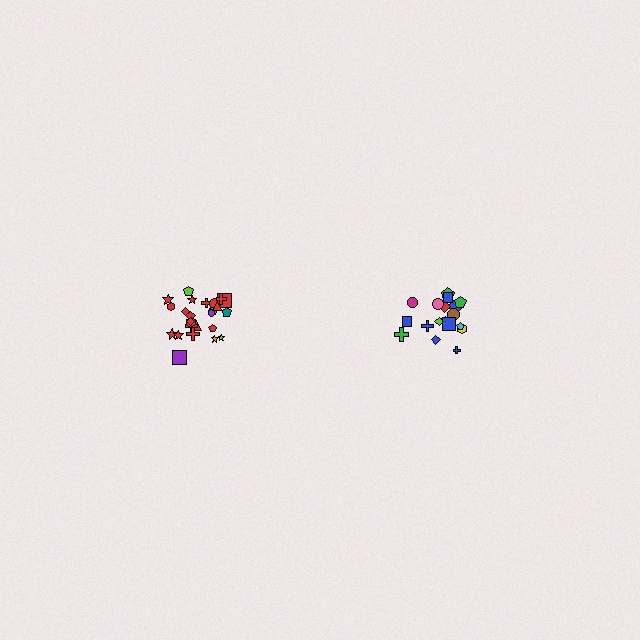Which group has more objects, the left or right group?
The left group.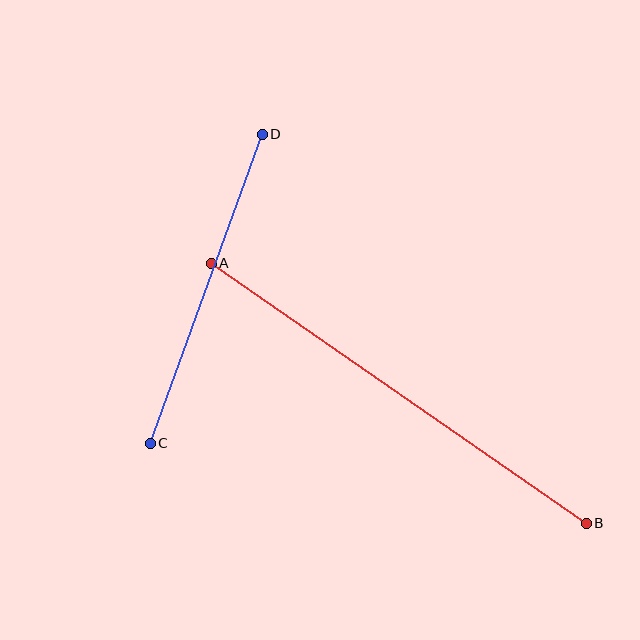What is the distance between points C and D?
The distance is approximately 329 pixels.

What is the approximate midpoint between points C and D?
The midpoint is at approximately (206, 289) pixels.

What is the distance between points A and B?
The distance is approximately 457 pixels.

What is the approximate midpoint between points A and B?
The midpoint is at approximately (399, 393) pixels.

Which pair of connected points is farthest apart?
Points A and B are farthest apart.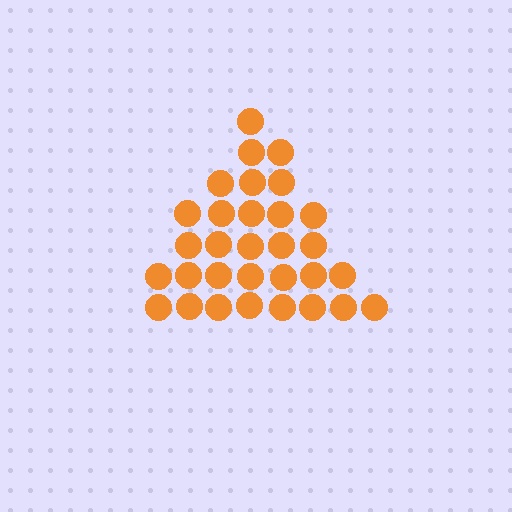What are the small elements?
The small elements are circles.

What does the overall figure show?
The overall figure shows a triangle.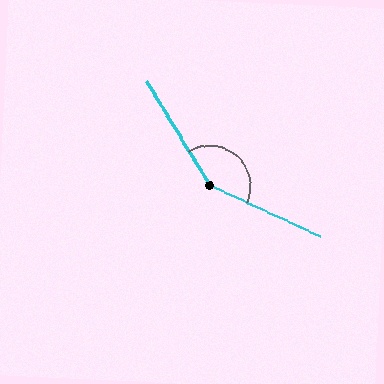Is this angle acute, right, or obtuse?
It is obtuse.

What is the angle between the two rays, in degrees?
Approximately 146 degrees.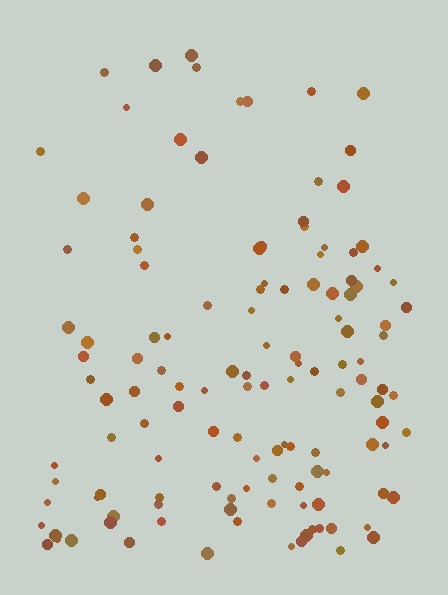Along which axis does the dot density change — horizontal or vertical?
Vertical.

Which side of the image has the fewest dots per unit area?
The top.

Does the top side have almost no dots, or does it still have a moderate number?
Still a moderate number, just noticeably fewer than the bottom.